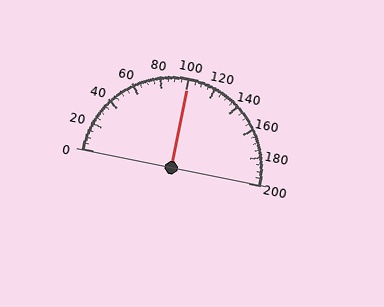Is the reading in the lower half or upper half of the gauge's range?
The reading is in the upper half of the range (0 to 200).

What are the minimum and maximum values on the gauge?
The gauge ranges from 0 to 200.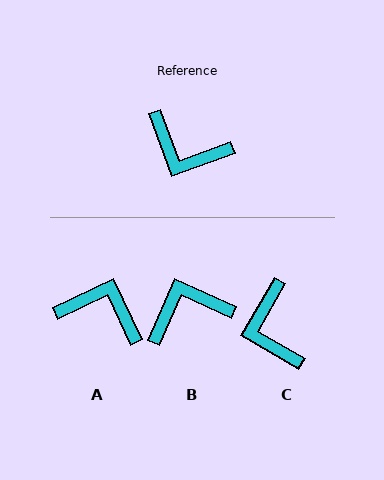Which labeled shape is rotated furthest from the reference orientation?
A, about 175 degrees away.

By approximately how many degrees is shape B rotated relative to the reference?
Approximately 134 degrees clockwise.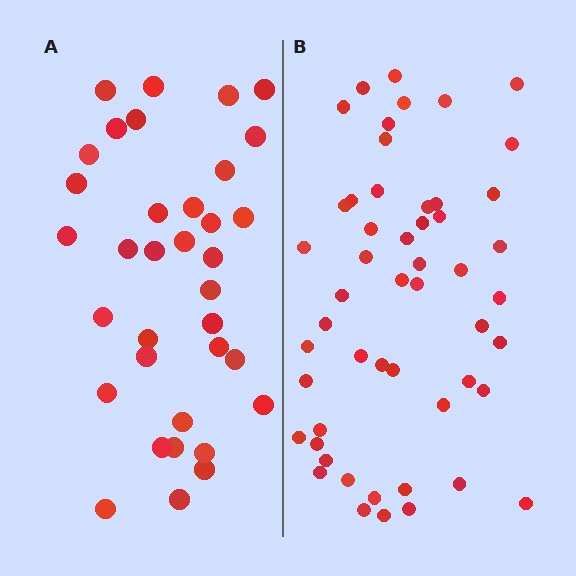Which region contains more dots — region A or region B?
Region B (the right region) has more dots.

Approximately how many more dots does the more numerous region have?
Region B has approximately 15 more dots than region A.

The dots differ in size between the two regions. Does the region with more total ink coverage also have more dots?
No. Region A has more total ink coverage because its dots are larger, but region B actually contains more individual dots. Total area can be misleading — the number of items is what matters here.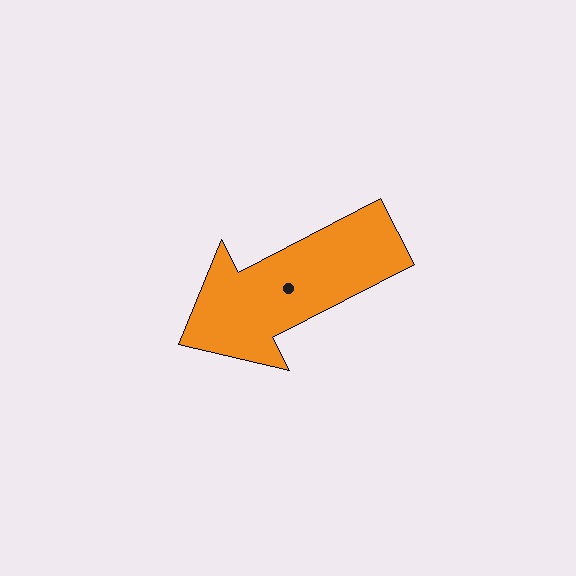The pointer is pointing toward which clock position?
Roughly 8 o'clock.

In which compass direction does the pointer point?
Southwest.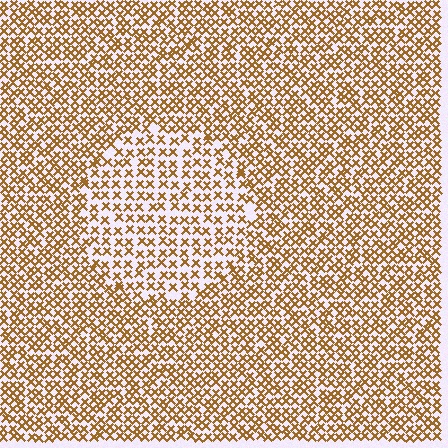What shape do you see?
I see a circle.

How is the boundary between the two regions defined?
The boundary is defined by a change in element density (approximately 1.6x ratio). All elements are the same color, size, and shape.